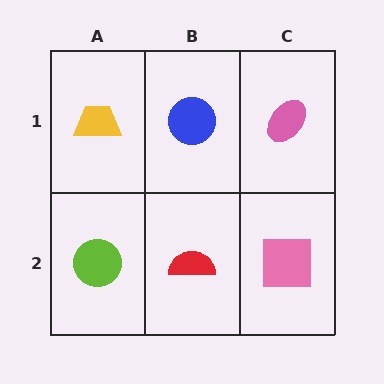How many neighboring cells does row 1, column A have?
2.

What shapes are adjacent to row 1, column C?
A pink square (row 2, column C), a blue circle (row 1, column B).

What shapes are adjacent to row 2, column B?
A blue circle (row 1, column B), a lime circle (row 2, column A), a pink square (row 2, column C).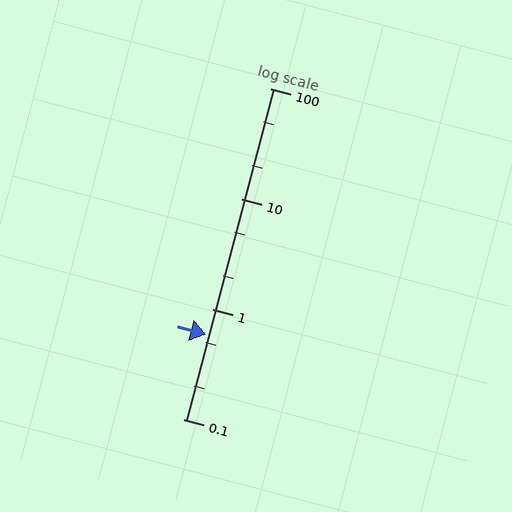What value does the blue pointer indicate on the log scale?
The pointer indicates approximately 0.59.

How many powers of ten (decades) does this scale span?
The scale spans 3 decades, from 0.1 to 100.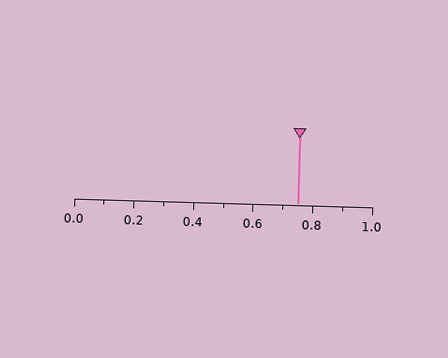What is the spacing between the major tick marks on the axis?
The major ticks are spaced 0.2 apart.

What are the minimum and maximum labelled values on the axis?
The axis runs from 0.0 to 1.0.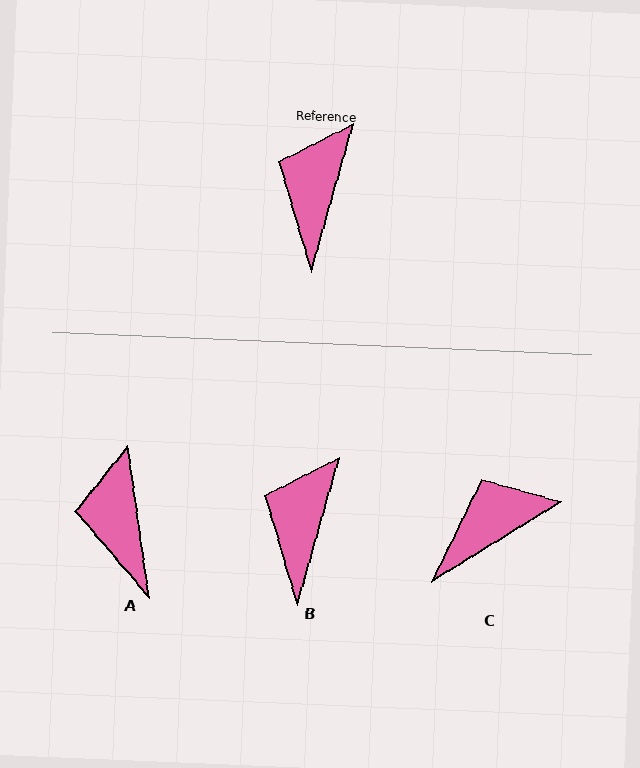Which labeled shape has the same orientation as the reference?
B.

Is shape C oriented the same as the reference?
No, it is off by about 42 degrees.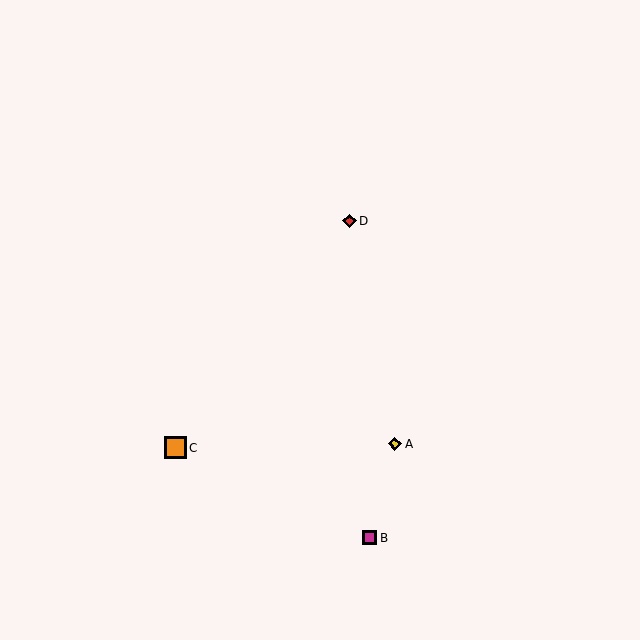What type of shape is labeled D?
Shape D is a red diamond.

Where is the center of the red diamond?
The center of the red diamond is at (349, 221).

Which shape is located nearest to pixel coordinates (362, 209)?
The red diamond (labeled D) at (349, 221) is nearest to that location.